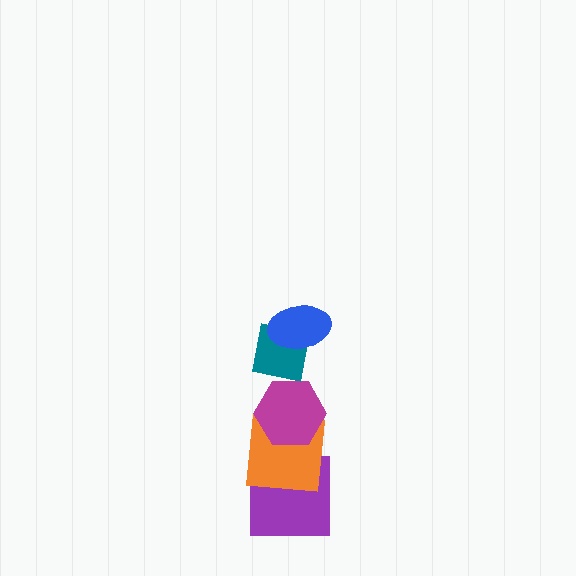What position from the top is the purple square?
The purple square is 5th from the top.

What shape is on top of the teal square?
The blue ellipse is on top of the teal square.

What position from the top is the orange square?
The orange square is 4th from the top.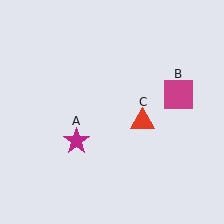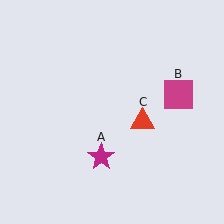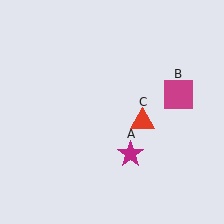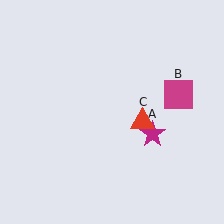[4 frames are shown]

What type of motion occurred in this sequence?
The magenta star (object A) rotated counterclockwise around the center of the scene.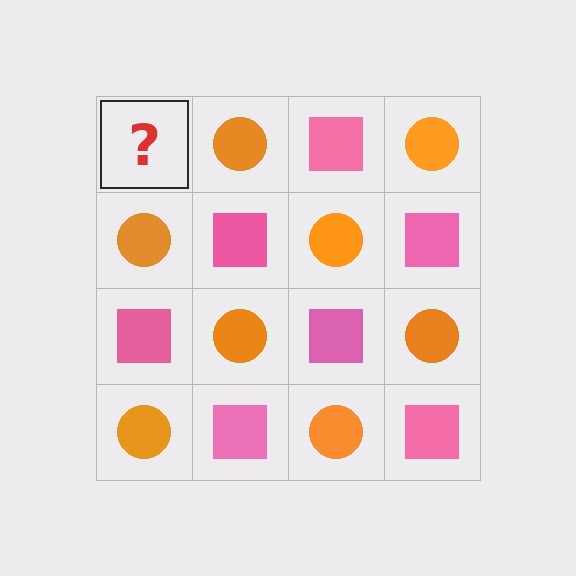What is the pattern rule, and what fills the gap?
The rule is that it alternates pink square and orange circle in a checkerboard pattern. The gap should be filled with a pink square.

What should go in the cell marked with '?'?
The missing cell should contain a pink square.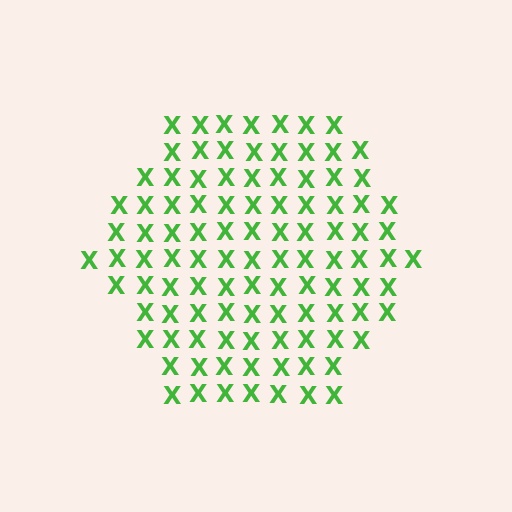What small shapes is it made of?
It is made of small letter X's.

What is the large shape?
The large shape is a hexagon.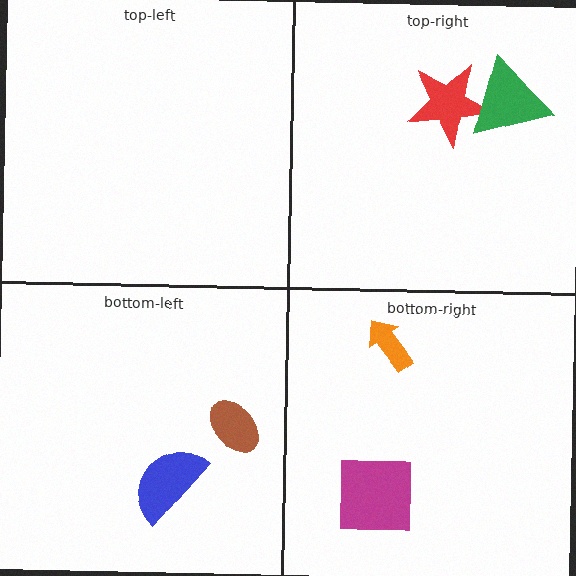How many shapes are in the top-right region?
2.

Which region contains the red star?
The top-right region.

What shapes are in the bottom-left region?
The blue semicircle, the brown ellipse.